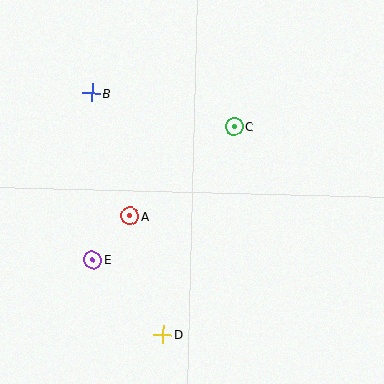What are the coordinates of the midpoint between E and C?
The midpoint between E and C is at (164, 193).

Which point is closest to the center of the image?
Point A at (130, 216) is closest to the center.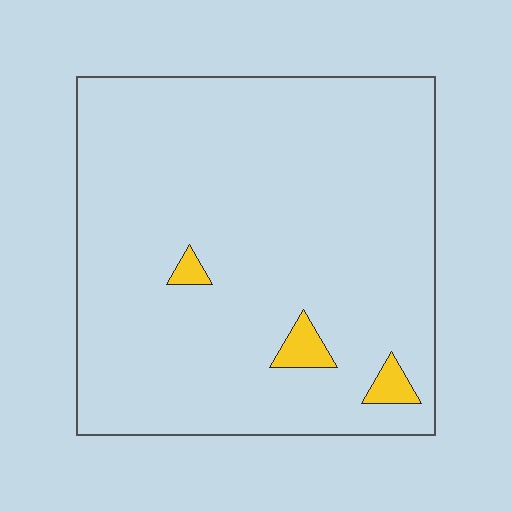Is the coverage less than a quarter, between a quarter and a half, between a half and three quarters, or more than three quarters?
Less than a quarter.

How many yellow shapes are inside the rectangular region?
3.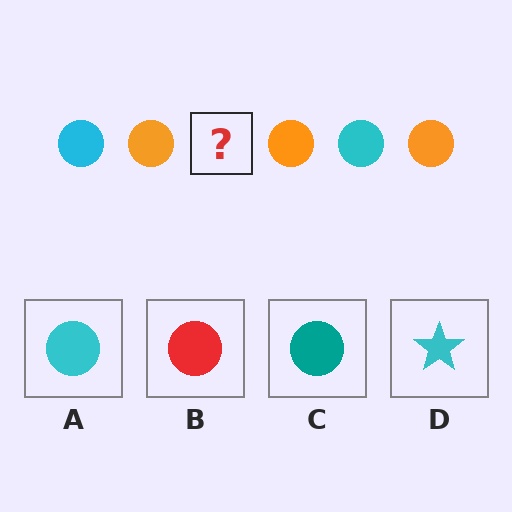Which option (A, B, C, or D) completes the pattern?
A.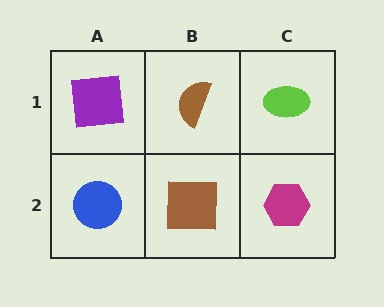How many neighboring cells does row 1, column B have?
3.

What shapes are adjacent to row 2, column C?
A lime ellipse (row 1, column C), a brown square (row 2, column B).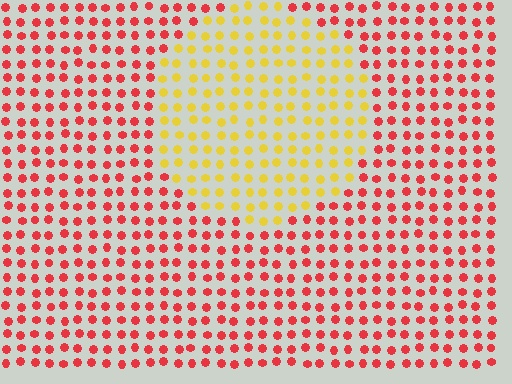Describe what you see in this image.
The image is filled with small red elements in a uniform arrangement. A circle-shaped region is visible where the elements are tinted to a slightly different hue, forming a subtle color boundary.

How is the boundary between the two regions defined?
The boundary is defined purely by a slight shift in hue (about 56 degrees). Spacing, size, and orientation are identical on both sides.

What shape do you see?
I see a circle.